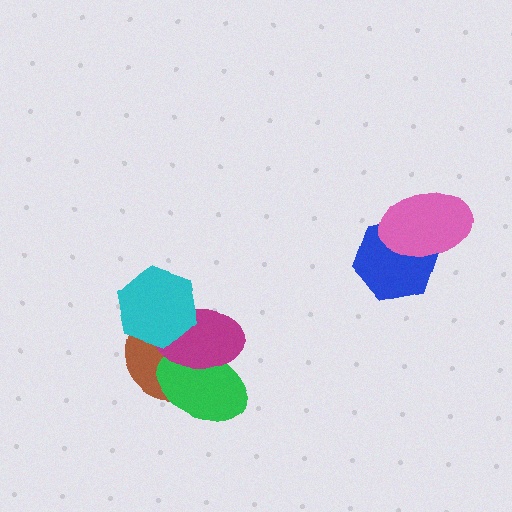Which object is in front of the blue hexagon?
The pink ellipse is in front of the blue hexagon.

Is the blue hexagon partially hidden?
Yes, it is partially covered by another shape.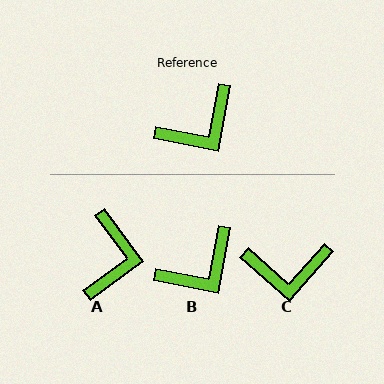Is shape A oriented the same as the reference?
No, it is off by about 47 degrees.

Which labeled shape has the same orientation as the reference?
B.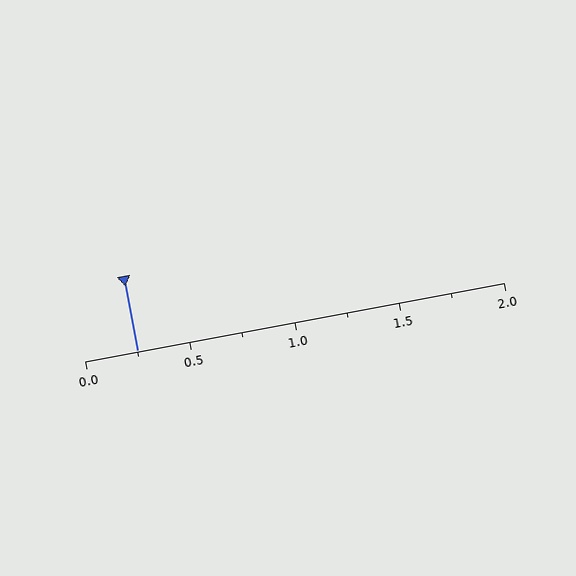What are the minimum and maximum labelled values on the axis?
The axis runs from 0.0 to 2.0.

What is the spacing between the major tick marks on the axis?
The major ticks are spaced 0.5 apart.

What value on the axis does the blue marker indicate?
The marker indicates approximately 0.25.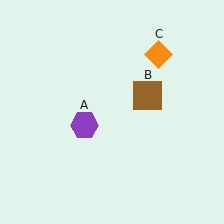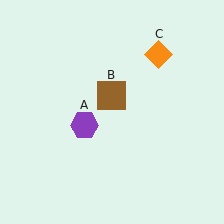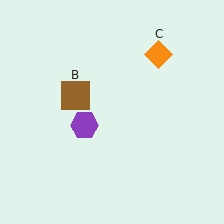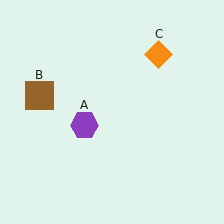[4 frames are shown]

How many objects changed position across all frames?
1 object changed position: brown square (object B).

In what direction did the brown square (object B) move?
The brown square (object B) moved left.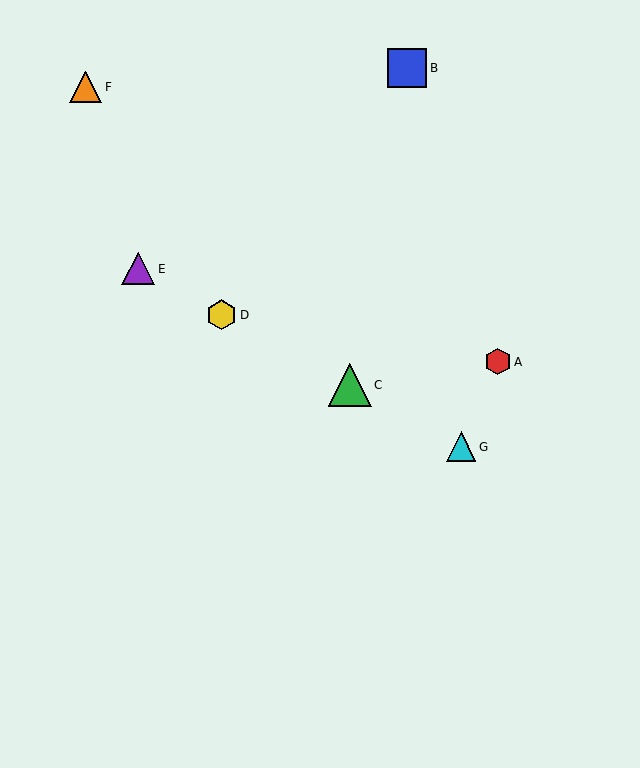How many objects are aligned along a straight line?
4 objects (C, D, E, G) are aligned along a straight line.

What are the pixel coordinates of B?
Object B is at (407, 68).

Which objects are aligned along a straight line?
Objects C, D, E, G are aligned along a straight line.